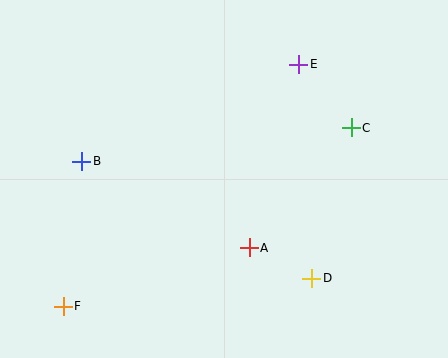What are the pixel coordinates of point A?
Point A is at (249, 248).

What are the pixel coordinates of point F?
Point F is at (63, 306).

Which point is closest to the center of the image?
Point A at (249, 248) is closest to the center.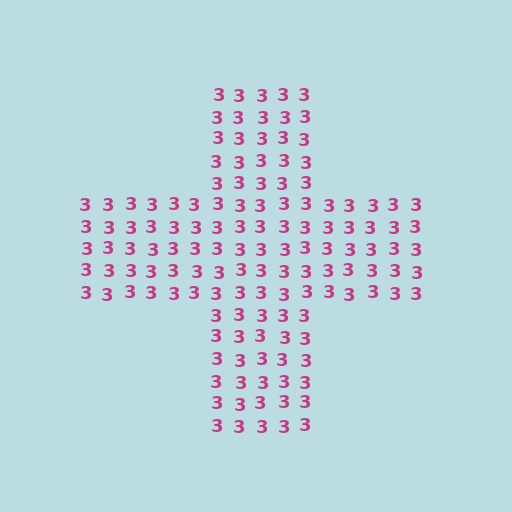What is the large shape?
The large shape is a cross.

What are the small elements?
The small elements are digit 3's.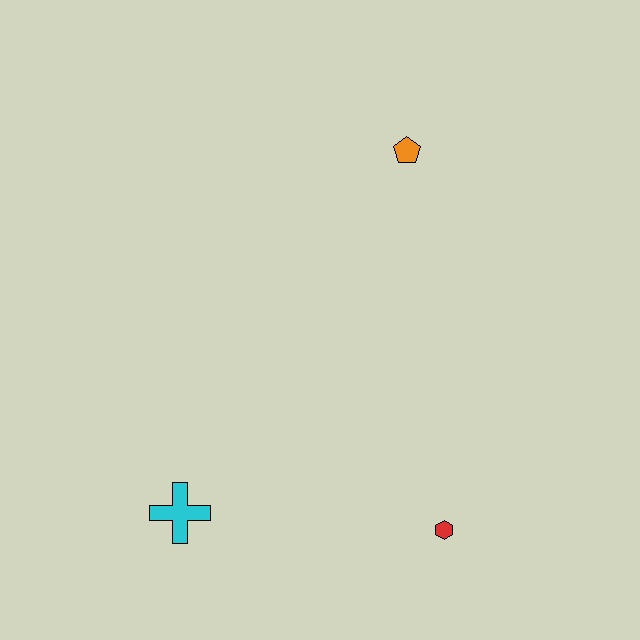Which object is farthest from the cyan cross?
The orange pentagon is farthest from the cyan cross.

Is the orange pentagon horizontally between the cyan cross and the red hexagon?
Yes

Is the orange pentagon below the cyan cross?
No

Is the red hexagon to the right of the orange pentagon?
Yes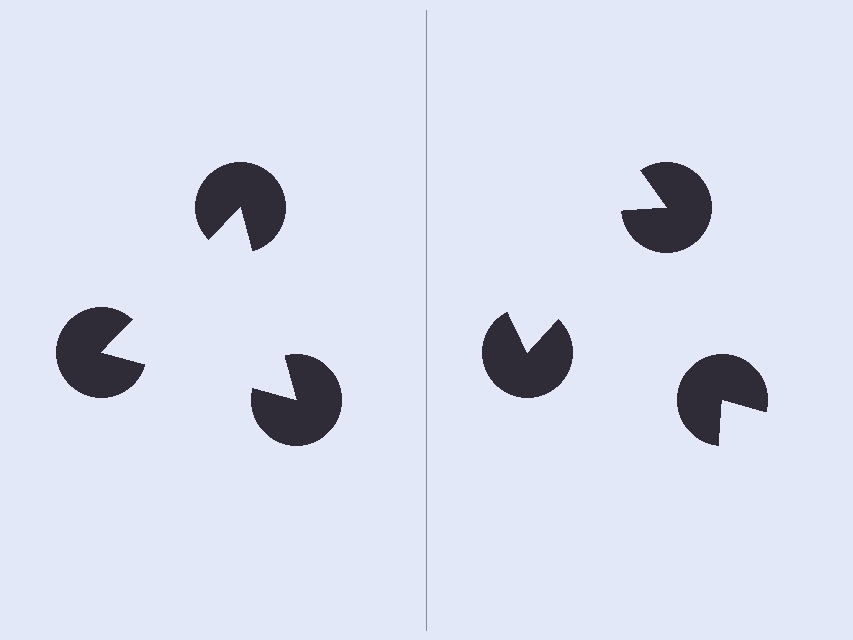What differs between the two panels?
The pac-man discs are positioned identically on both sides; only the wedge orientations differ. On the left they align to a triangle; on the right they are misaligned.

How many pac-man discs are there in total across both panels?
6 — 3 on each side.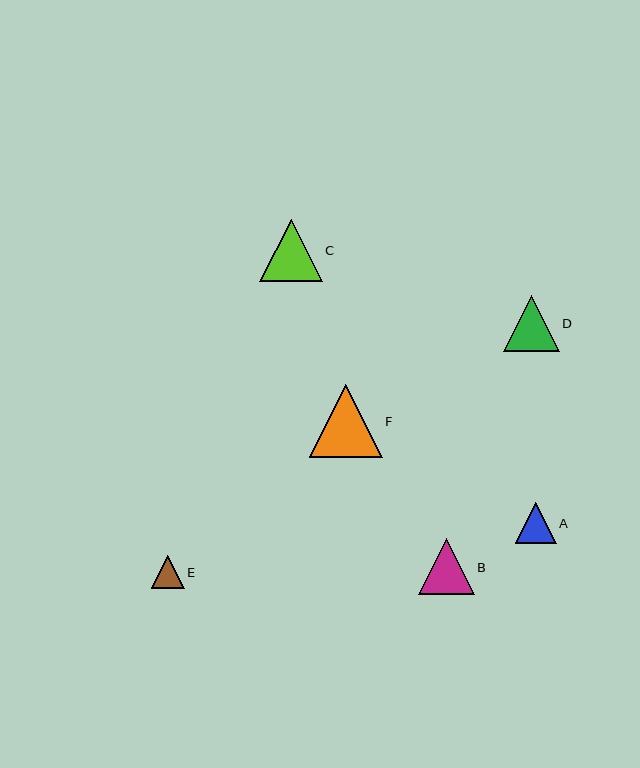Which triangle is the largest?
Triangle F is the largest with a size of approximately 73 pixels.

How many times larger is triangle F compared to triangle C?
Triangle F is approximately 1.2 times the size of triangle C.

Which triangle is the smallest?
Triangle E is the smallest with a size of approximately 33 pixels.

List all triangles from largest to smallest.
From largest to smallest: F, C, B, D, A, E.